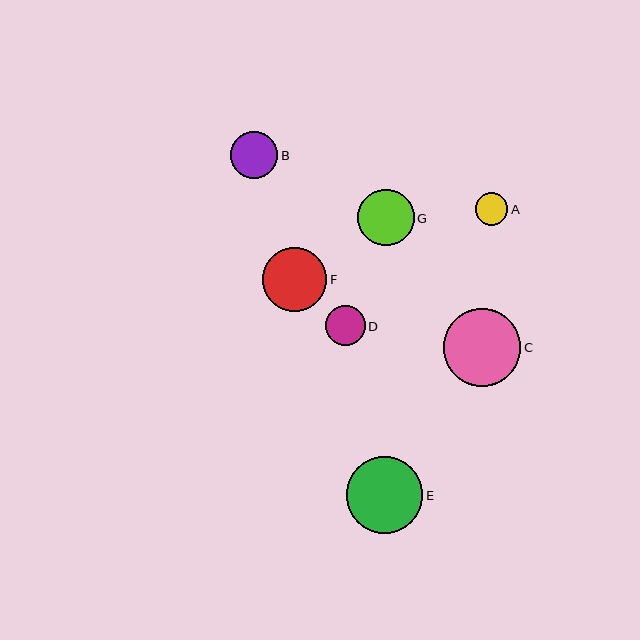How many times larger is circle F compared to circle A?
Circle F is approximately 2.0 times the size of circle A.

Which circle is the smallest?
Circle A is the smallest with a size of approximately 32 pixels.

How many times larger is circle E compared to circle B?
Circle E is approximately 1.6 times the size of circle B.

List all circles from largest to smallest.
From largest to smallest: C, E, F, G, B, D, A.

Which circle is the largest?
Circle C is the largest with a size of approximately 78 pixels.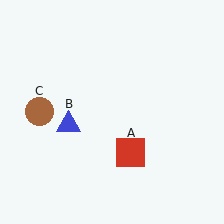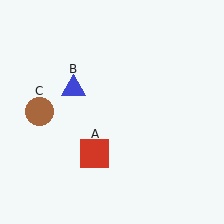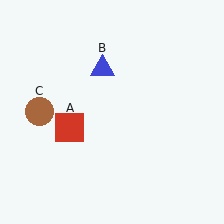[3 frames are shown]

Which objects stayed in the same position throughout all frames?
Brown circle (object C) remained stationary.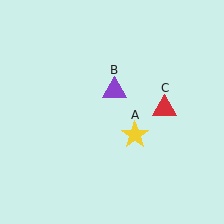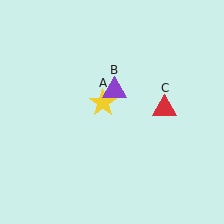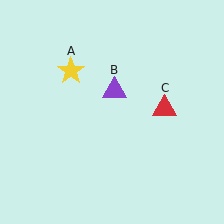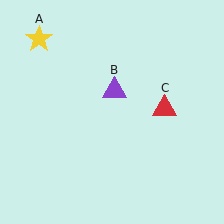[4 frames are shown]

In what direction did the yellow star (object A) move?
The yellow star (object A) moved up and to the left.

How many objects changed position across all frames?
1 object changed position: yellow star (object A).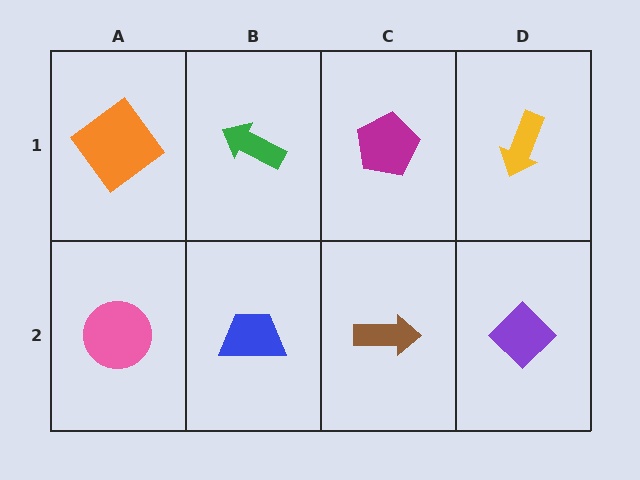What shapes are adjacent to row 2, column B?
A green arrow (row 1, column B), a pink circle (row 2, column A), a brown arrow (row 2, column C).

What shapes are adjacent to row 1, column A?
A pink circle (row 2, column A), a green arrow (row 1, column B).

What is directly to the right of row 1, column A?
A green arrow.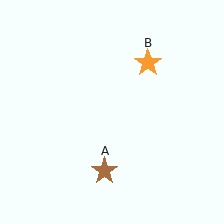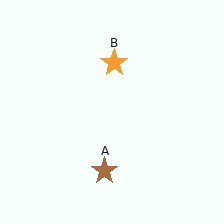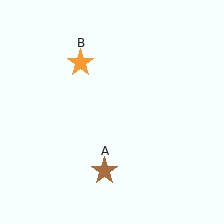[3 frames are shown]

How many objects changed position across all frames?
1 object changed position: orange star (object B).